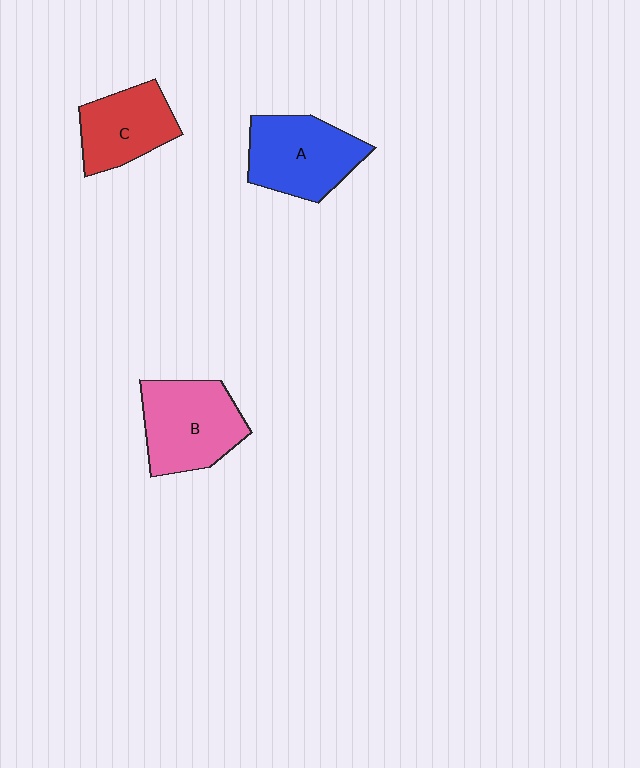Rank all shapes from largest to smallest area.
From largest to smallest: B (pink), A (blue), C (red).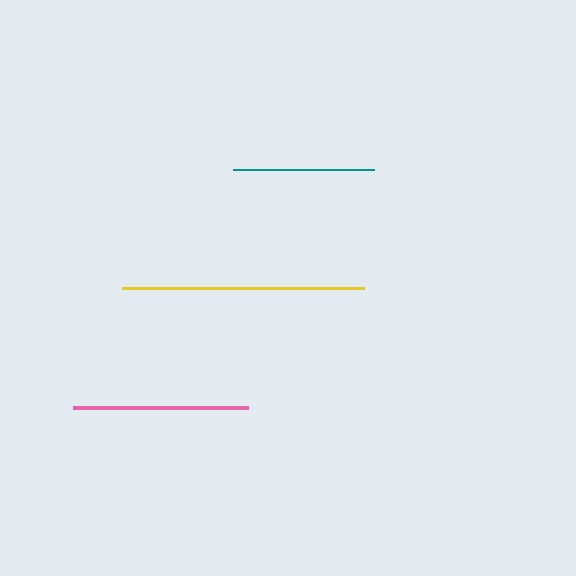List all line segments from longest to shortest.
From longest to shortest: yellow, pink, teal.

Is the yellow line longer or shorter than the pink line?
The yellow line is longer than the pink line.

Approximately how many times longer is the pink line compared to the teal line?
The pink line is approximately 1.3 times the length of the teal line.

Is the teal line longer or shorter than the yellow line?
The yellow line is longer than the teal line.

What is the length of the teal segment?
The teal segment is approximately 140 pixels long.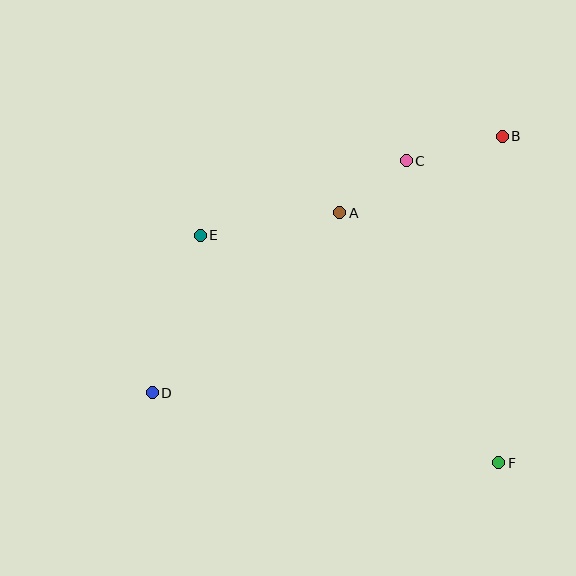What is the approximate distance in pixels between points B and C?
The distance between B and C is approximately 99 pixels.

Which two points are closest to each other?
Points A and C are closest to each other.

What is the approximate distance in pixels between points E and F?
The distance between E and F is approximately 375 pixels.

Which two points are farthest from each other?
Points B and D are farthest from each other.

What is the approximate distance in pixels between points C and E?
The distance between C and E is approximately 219 pixels.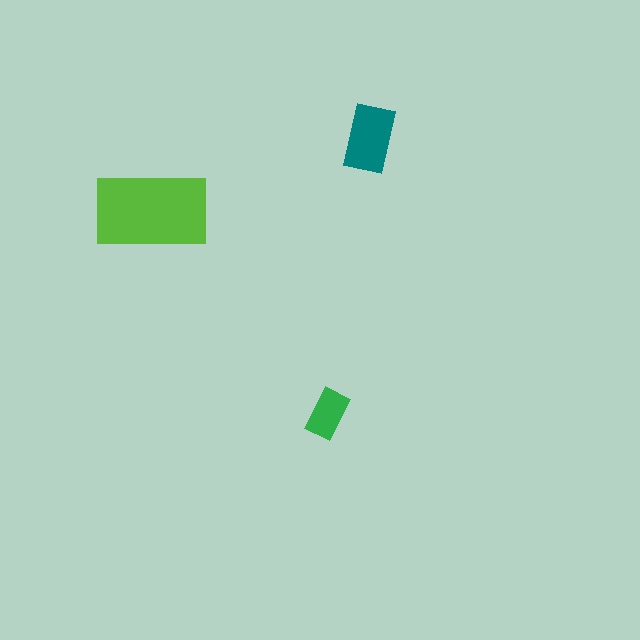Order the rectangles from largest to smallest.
the lime one, the teal one, the green one.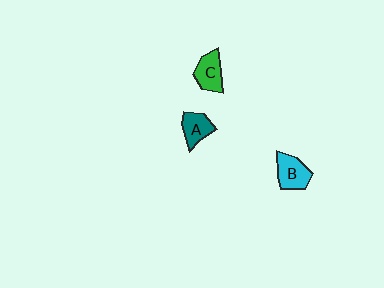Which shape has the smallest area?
Shape A (teal).